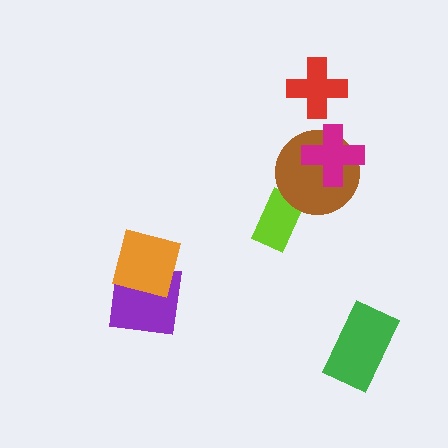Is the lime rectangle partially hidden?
Yes, it is partially covered by another shape.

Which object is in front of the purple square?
The orange square is in front of the purple square.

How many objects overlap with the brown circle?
2 objects overlap with the brown circle.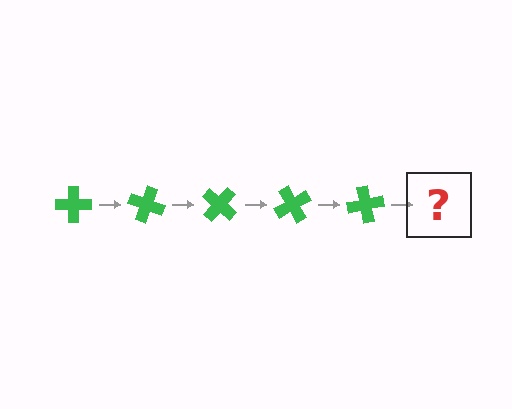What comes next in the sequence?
The next element should be a green cross rotated 100 degrees.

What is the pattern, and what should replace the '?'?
The pattern is that the cross rotates 20 degrees each step. The '?' should be a green cross rotated 100 degrees.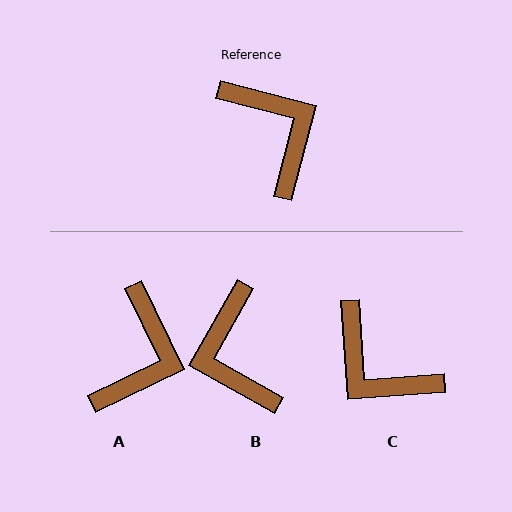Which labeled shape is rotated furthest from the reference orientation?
B, about 165 degrees away.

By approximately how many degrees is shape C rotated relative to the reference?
Approximately 162 degrees clockwise.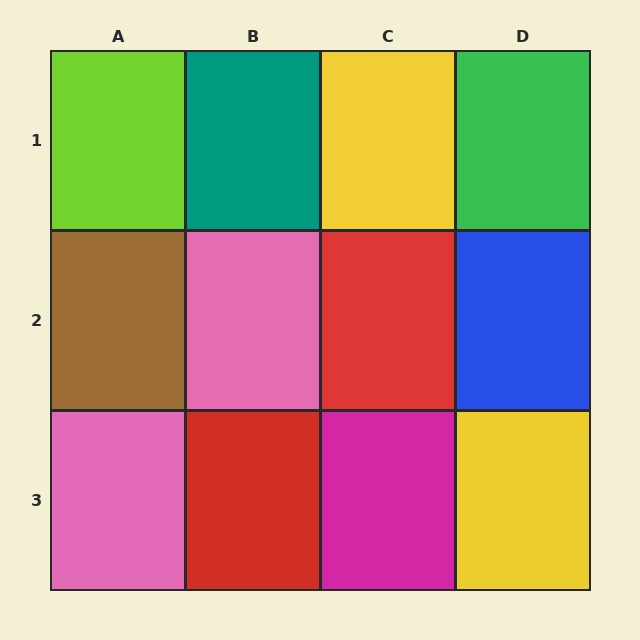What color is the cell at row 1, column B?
Teal.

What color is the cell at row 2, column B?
Pink.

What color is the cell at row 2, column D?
Blue.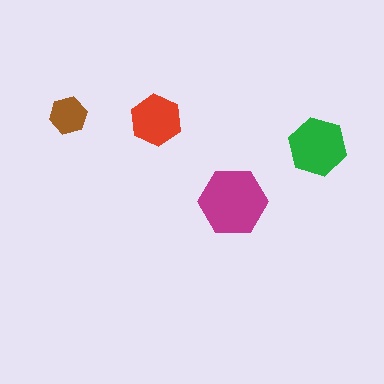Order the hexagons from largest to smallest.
the magenta one, the green one, the red one, the brown one.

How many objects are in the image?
There are 4 objects in the image.